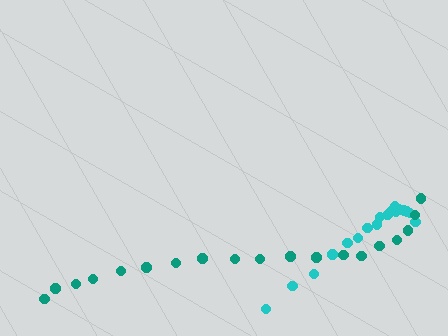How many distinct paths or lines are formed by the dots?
There are 2 distinct paths.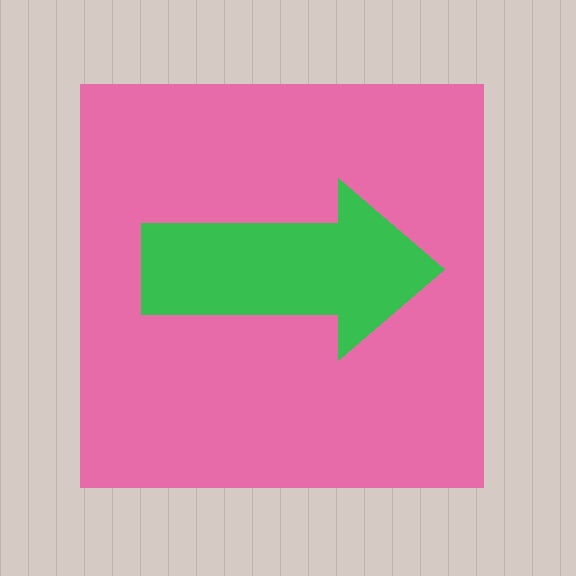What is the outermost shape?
The pink square.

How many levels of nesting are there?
2.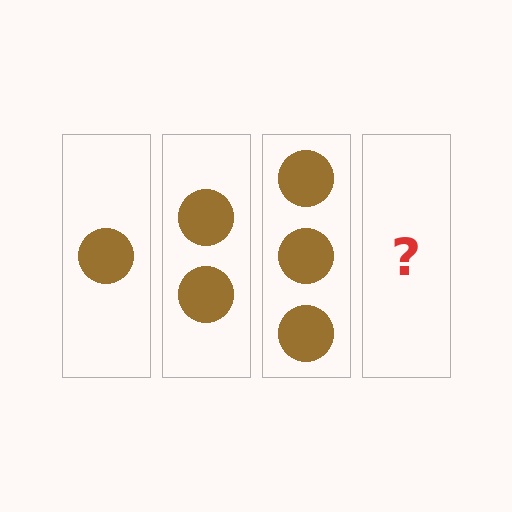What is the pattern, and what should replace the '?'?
The pattern is that each step adds one more circle. The '?' should be 4 circles.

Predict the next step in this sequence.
The next step is 4 circles.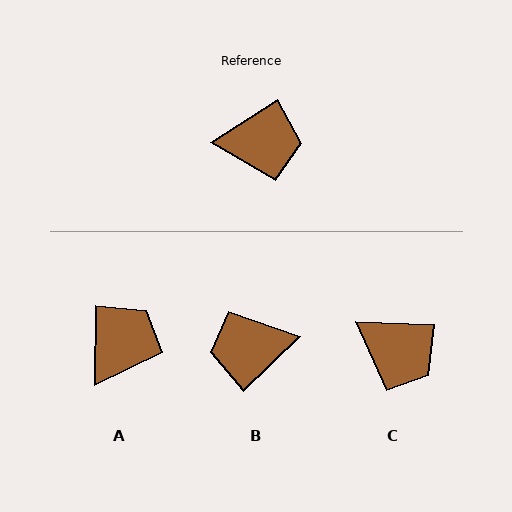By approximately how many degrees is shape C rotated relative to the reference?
Approximately 35 degrees clockwise.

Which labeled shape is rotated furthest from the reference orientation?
B, about 169 degrees away.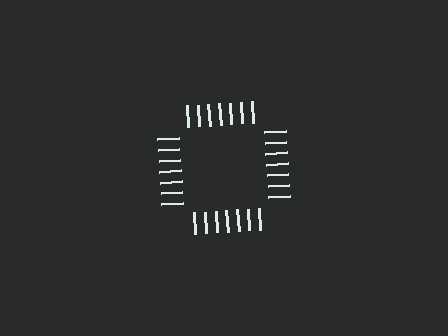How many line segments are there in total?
28 — 7 along each of the 4 edges.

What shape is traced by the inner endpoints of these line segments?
An illusory square — the line segments terminate on its edges but no continuous stroke is drawn.